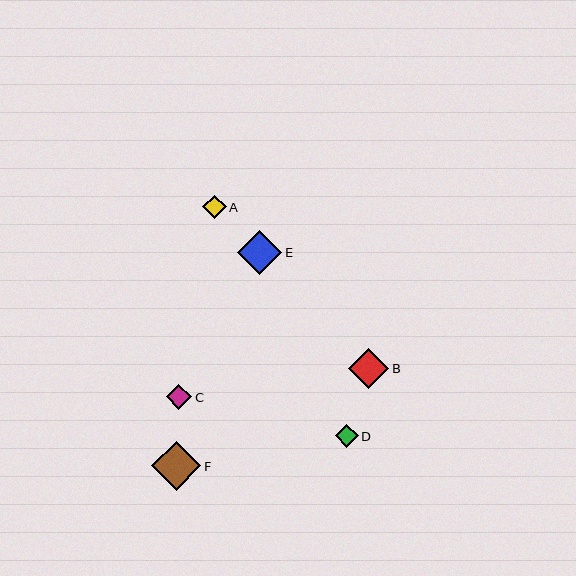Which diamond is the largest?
Diamond F is the largest with a size of approximately 49 pixels.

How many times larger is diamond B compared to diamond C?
Diamond B is approximately 1.6 times the size of diamond C.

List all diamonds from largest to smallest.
From largest to smallest: F, E, B, C, A, D.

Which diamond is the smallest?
Diamond D is the smallest with a size of approximately 23 pixels.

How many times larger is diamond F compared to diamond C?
Diamond F is approximately 1.9 times the size of diamond C.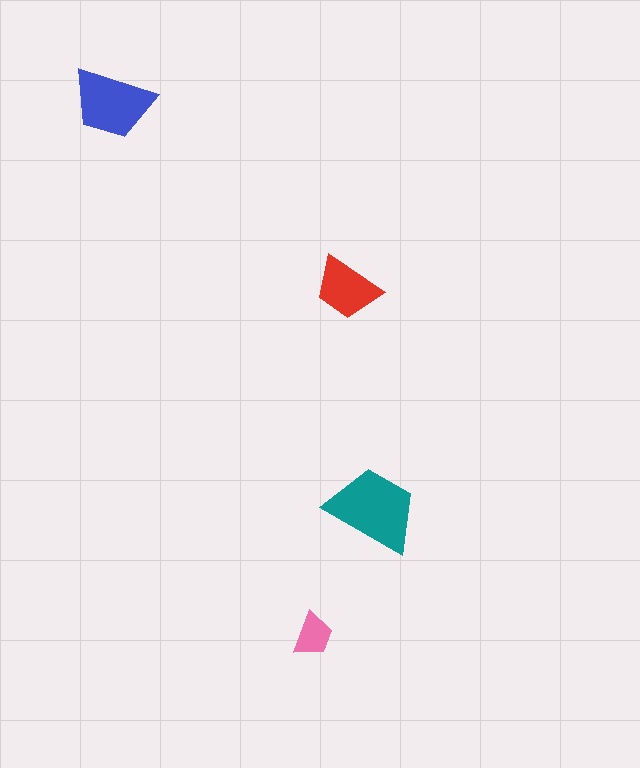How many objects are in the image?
There are 4 objects in the image.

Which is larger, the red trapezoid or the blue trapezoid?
The blue one.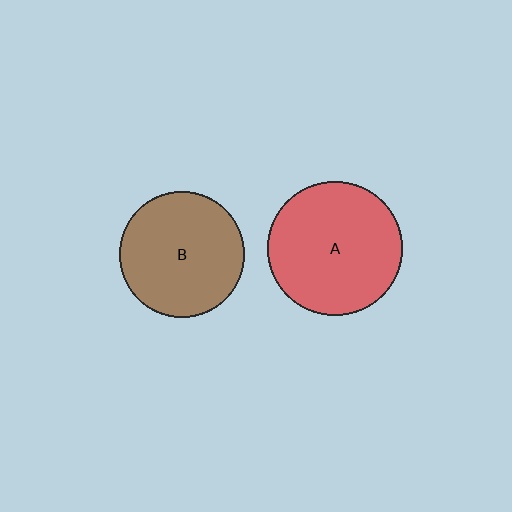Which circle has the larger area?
Circle A (red).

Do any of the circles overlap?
No, none of the circles overlap.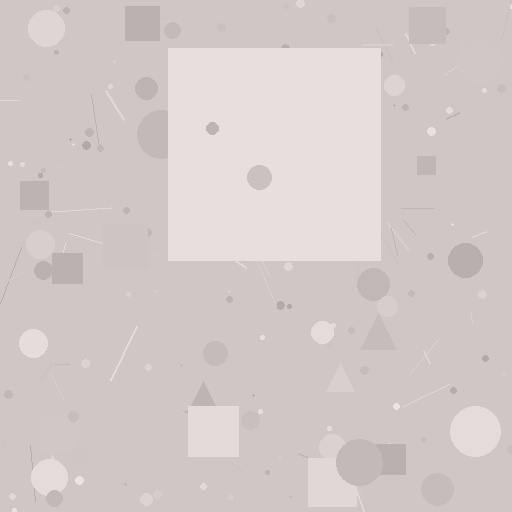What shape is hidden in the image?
A square is hidden in the image.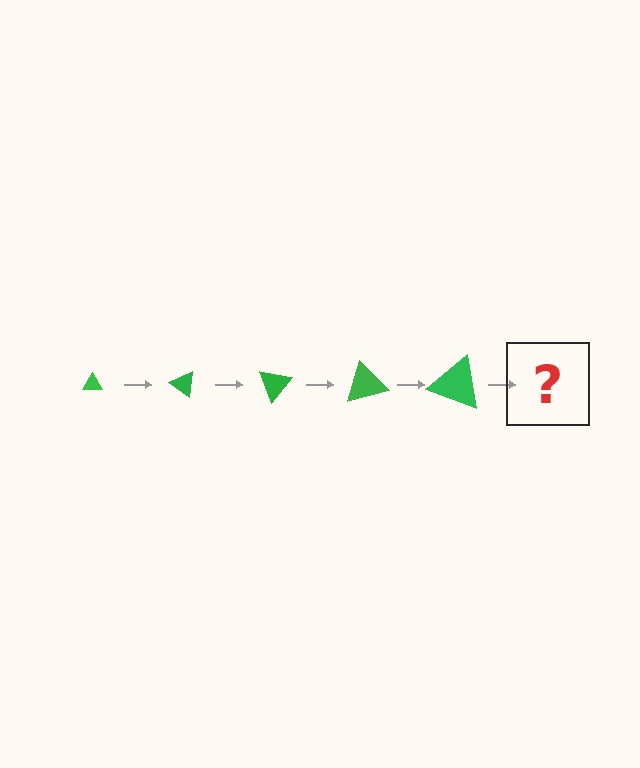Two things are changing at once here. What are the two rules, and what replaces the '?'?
The two rules are that the triangle grows larger each step and it rotates 35 degrees each step. The '?' should be a triangle, larger than the previous one and rotated 175 degrees from the start.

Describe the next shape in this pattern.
It should be a triangle, larger than the previous one and rotated 175 degrees from the start.